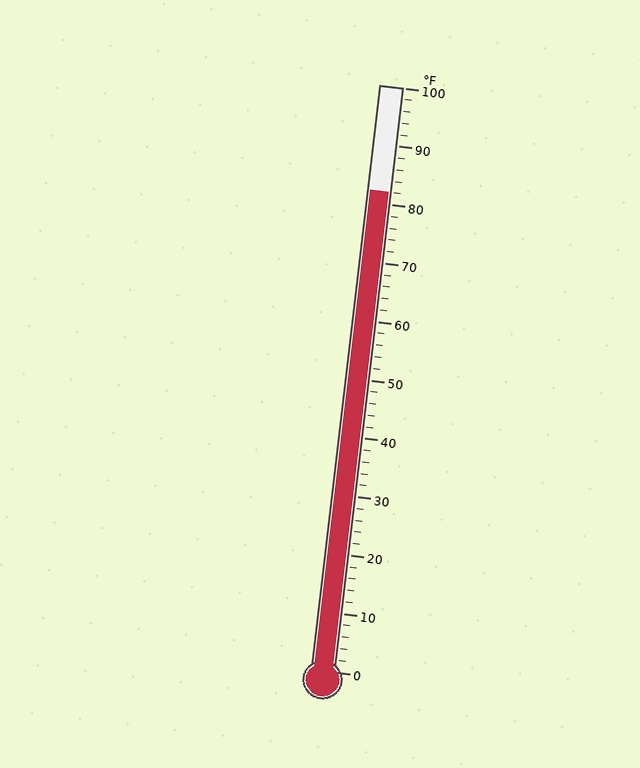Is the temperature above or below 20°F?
The temperature is above 20°F.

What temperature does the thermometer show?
The thermometer shows approximately 82°F.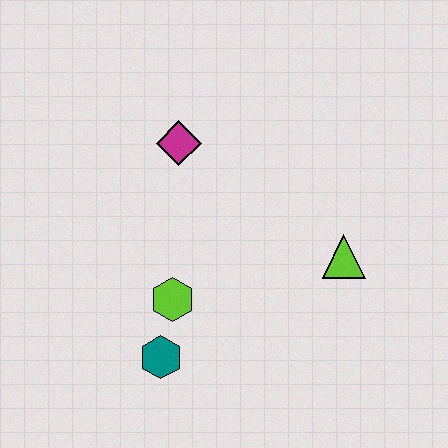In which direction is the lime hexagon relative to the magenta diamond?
The lime hexagon is below the magenta diamond.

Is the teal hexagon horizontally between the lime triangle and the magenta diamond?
No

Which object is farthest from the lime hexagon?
The lime triangle is farthest from the lime hexagon.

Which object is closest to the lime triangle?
The lime hexagon is closest to the lime triangle.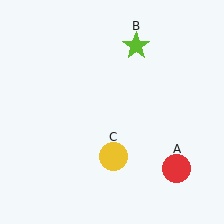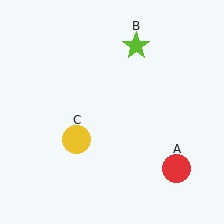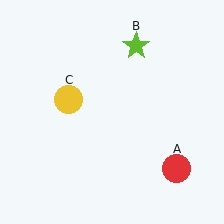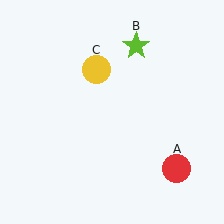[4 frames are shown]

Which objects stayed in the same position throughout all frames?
Red circle (object A) and lime star (object B) remained stationary.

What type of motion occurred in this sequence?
The yellow circle (object C) rotated clockwise around the center of the scene.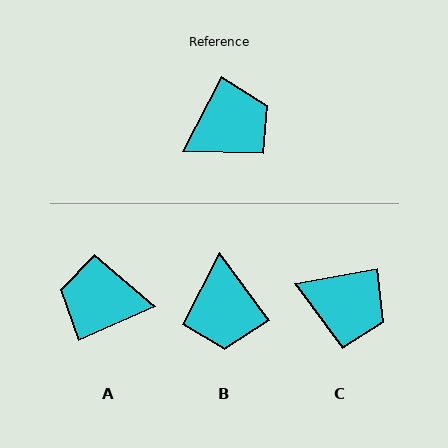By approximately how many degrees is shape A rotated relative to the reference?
Approximately 141 degrees counter-clockwise.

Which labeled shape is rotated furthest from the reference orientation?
A, about 141 degrees away.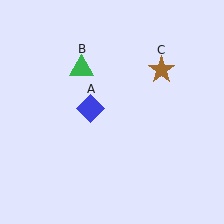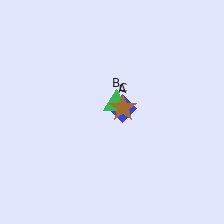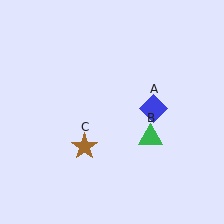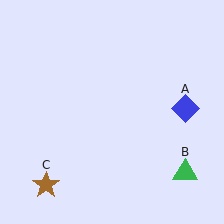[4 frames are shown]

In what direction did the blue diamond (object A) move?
The blue diamond (object A) moved right.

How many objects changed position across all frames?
3 objects changed position: blue diamond (object A), green triangle (object B), brown star (object C).